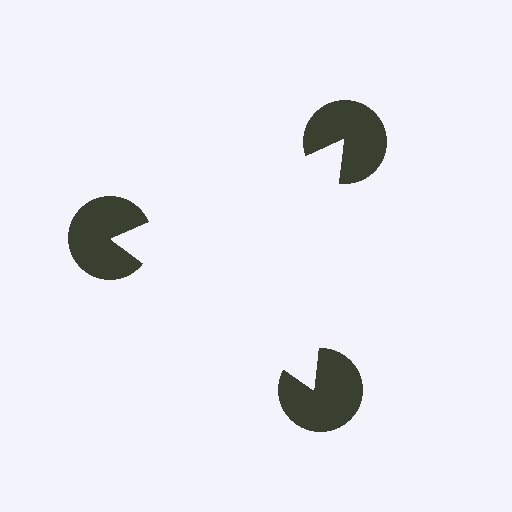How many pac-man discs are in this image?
There are 3 — one at each vertex of the illusory triangle.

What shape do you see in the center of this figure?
An illusory triangle — its edges are inferred from the aligned wedge cuts in the pac-man discs, not physically drawn.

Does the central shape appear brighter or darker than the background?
It typically appears slightly brighter than the background, even though no actual brightness change is drawn.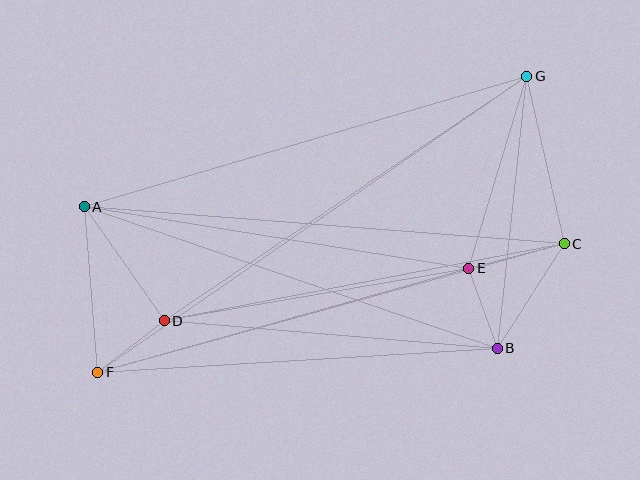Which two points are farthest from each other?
Points F and G are farthest from each other.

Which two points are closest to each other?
Points D and F are closest to each other.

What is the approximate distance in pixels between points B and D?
The distance between B and D is approximately 335 pixels.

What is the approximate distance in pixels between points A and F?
The distance between A and F is approximately 166 pixels.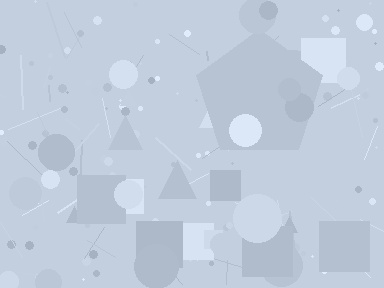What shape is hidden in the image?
A pentagon is hidden in the image.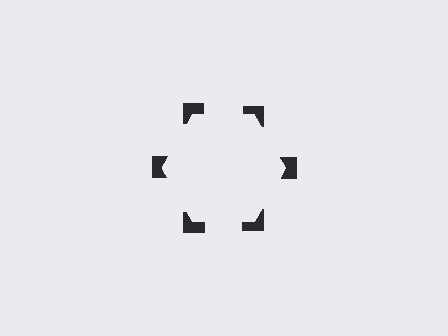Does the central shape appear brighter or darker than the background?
It typically appears slightly brighter than the background, even though no actual brightness change is drawn.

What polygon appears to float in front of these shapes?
An illusory hexagon — its edges are inferred from the aligned wedge cuts in the notched squares, not physically drawn.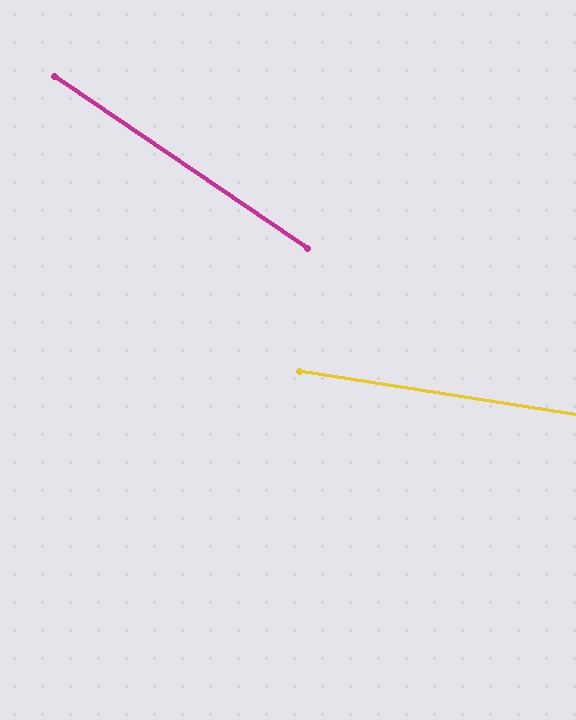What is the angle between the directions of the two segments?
Approximately 25 degrees.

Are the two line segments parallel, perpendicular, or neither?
Neither parallel nor perpendicular — they differ by about 25°.